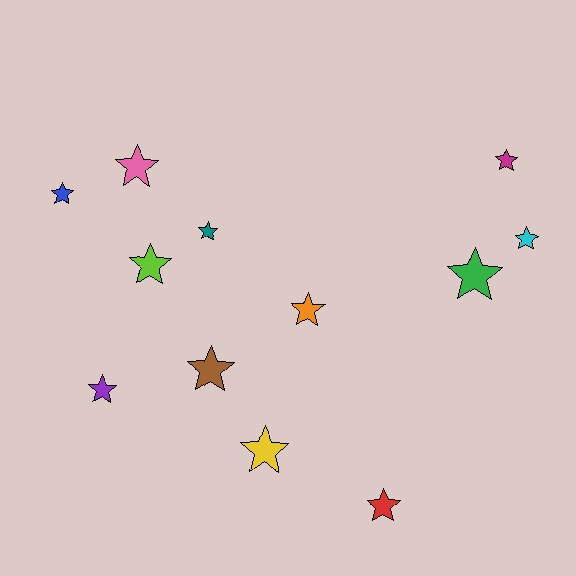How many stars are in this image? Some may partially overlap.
There are 12 stars.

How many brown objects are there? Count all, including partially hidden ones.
There is 1 brown object.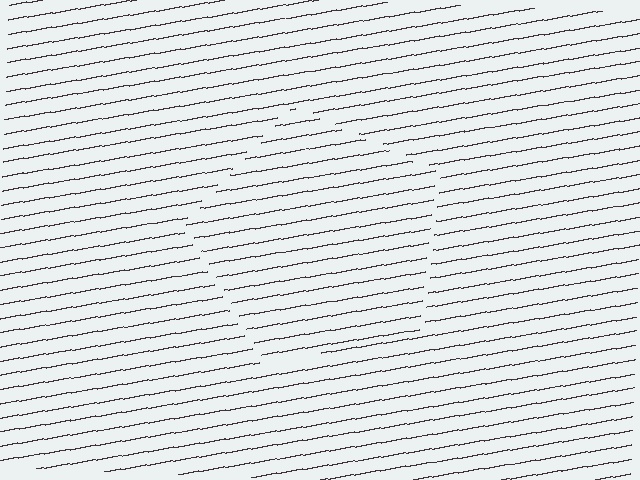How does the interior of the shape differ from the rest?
The interior of the shape contains the same grating, shifted by half a period — the contour is defined by the phase discontinuity where line-ends from the inner and outer gratings abut.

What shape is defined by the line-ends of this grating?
An illusory pentagon. The interior of the shape contains the same grating, shifted by half a period — the contour is defined by the phase discontinuity where line-ends from the inner and outer gratings abut.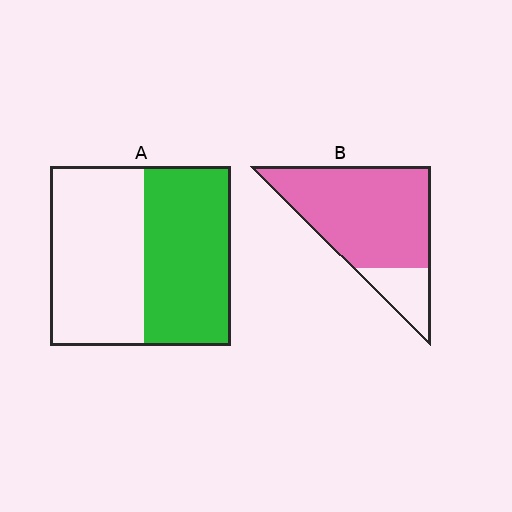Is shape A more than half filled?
Roughly half.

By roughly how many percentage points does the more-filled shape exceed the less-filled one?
By roughly 35 percentage points (B over A).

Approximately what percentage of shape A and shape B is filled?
A is approximately 50% and B is approximately 80%.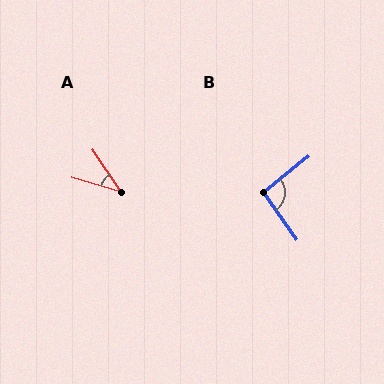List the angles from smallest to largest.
A (39°), B (93°).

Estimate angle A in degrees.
Approximately 39 degrees.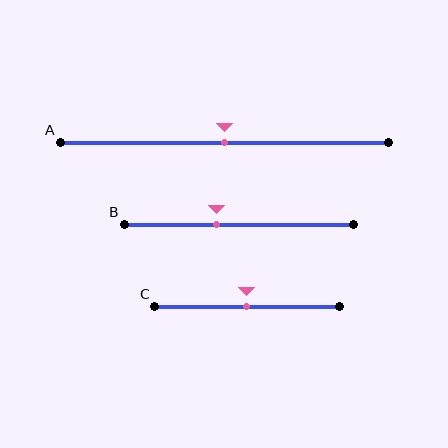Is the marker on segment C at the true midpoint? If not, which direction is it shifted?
Yes, the marker on segment C is at the true midpoint.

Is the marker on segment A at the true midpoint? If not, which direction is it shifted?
Yes, the marker on segment A is at the true midpoint.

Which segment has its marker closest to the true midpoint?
Segment A has its marker closest to the true midpoint.